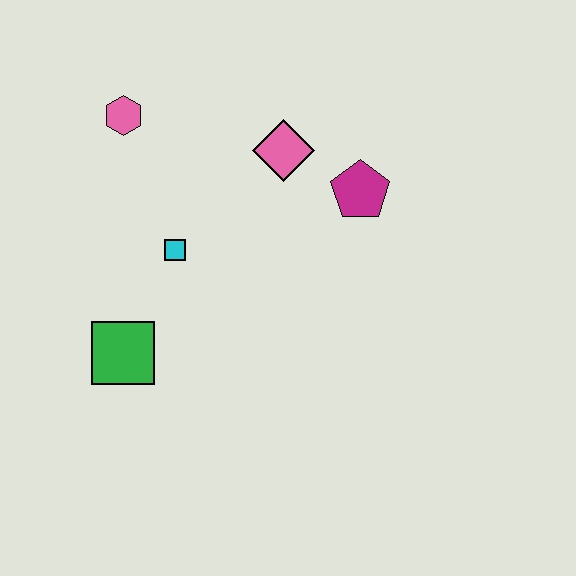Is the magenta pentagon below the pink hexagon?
Yes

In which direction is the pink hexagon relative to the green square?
The pink hexagon is above the green square.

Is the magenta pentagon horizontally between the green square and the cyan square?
No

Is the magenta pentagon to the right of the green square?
Yes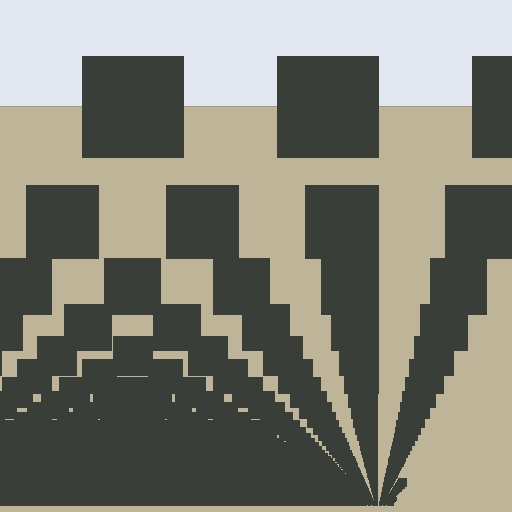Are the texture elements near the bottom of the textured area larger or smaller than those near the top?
Smaller. The gradient is inverted — elements near the bottom are smaller and denser.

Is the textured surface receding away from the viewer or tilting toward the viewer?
The surface appears to tilt toward the viewer. Texture elements get larger and sparser toward the top.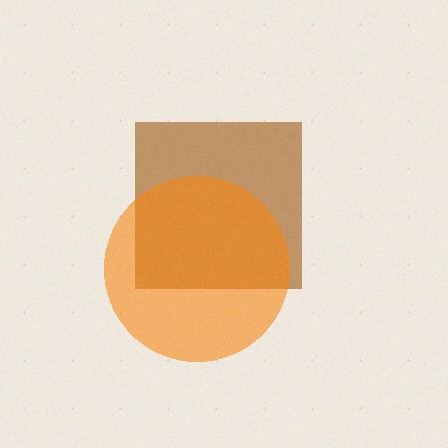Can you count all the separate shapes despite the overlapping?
Yes, there are 2 separate shapes.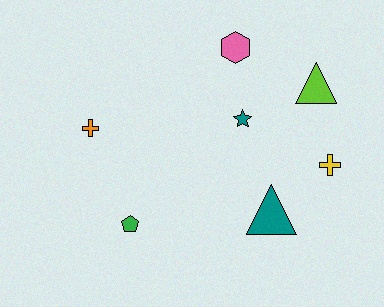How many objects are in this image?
There are 7 objects.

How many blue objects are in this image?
There are no blue objects.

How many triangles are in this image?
There are 2 triangles.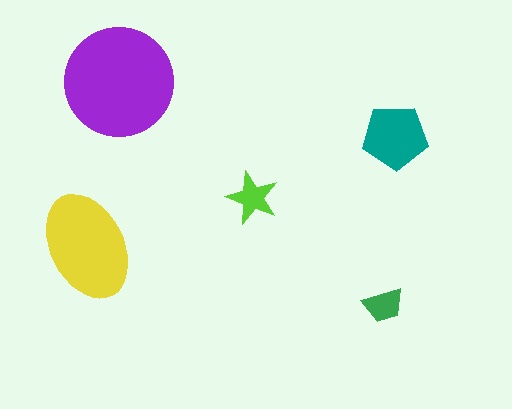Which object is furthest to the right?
The teal pentagon is rightmost.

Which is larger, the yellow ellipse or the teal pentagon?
The yellow ellipse.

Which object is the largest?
The purple circle.